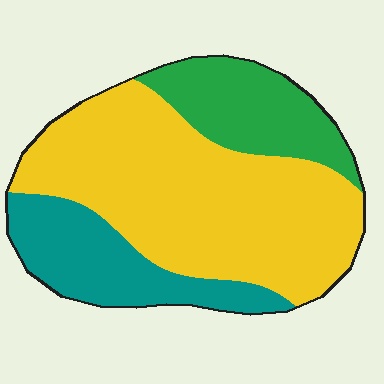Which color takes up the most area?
Yellow, at roughly 60%.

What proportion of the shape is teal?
Teal takes up about one fifth (1/5) of the shape.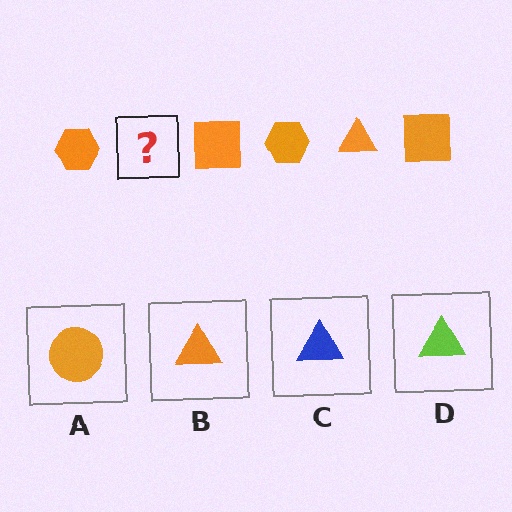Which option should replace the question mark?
Option B.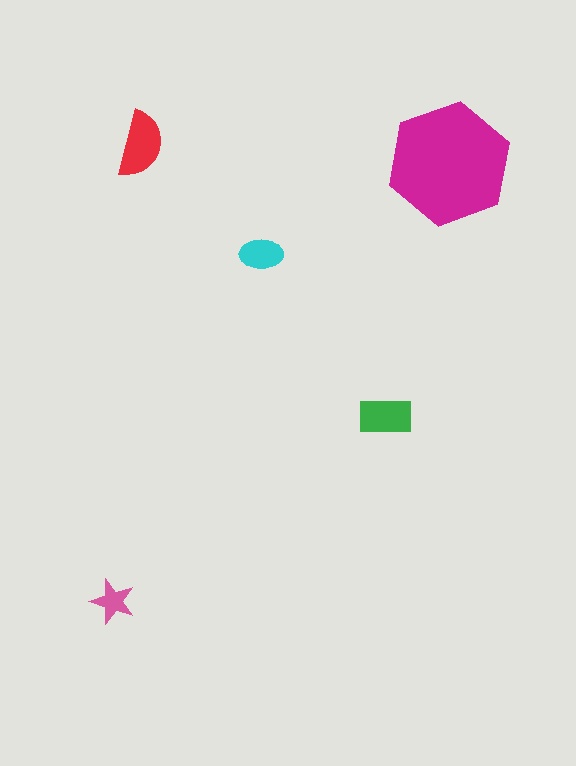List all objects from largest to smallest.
The magenta hexagon, the red semicircle, the green rectangle, the cyan ellipse, the pink star.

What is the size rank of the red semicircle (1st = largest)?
2nd.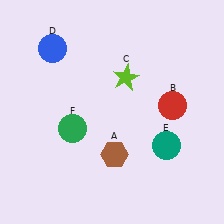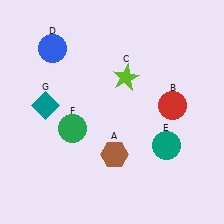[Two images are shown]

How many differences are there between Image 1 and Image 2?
There is 1 difference between the two images.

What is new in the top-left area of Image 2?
A teal diamond (G) was added in the top-left area of Image 2.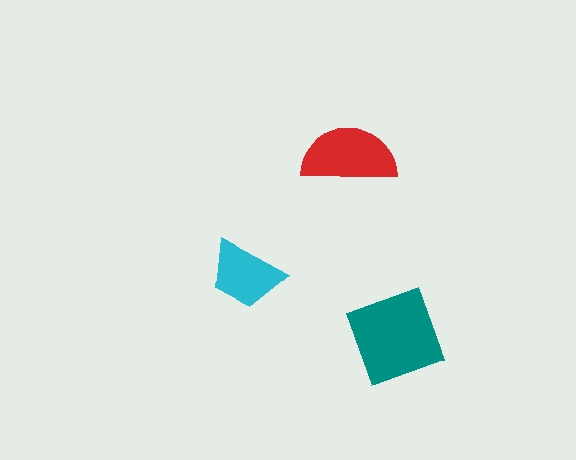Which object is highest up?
The red semicircle is topmost.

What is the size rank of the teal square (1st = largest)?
1st.